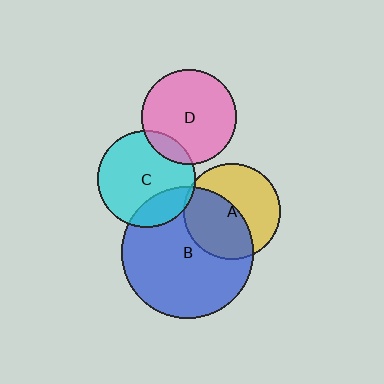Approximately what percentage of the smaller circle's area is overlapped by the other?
Approximately 10%.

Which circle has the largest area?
Circle B (blue).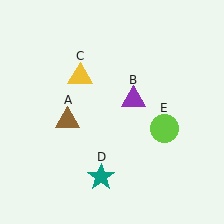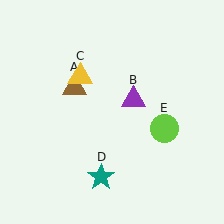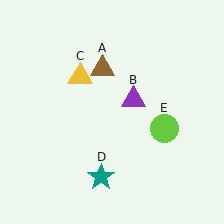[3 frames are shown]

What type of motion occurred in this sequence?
The brown triangle (object A) rotated clockwise around the center of the scene.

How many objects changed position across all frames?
1 object changed position: brown triangle (object A).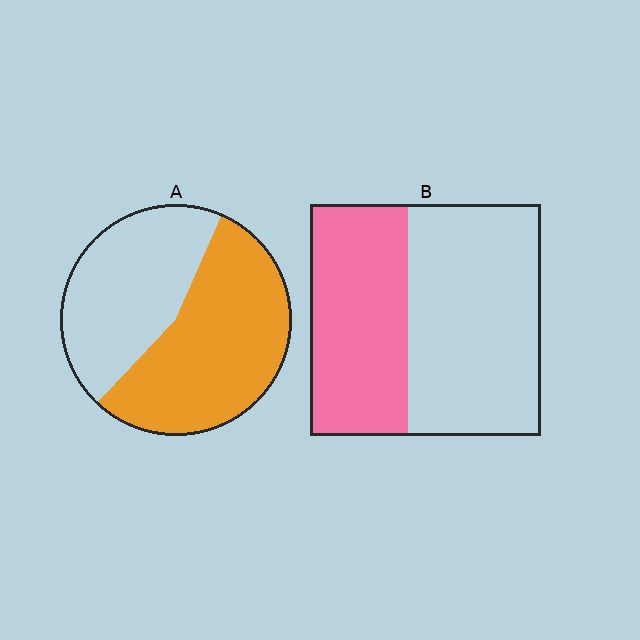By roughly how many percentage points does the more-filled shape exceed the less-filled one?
By roughly 15 percentage points (A over B).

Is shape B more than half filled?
No.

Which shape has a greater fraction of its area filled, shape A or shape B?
Shape A.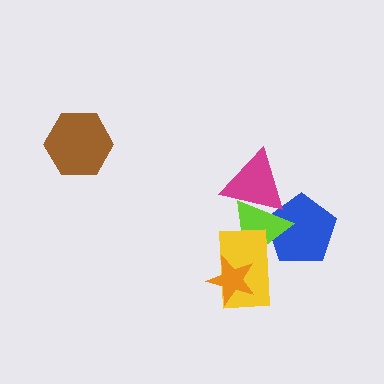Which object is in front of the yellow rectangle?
The orange star is in front of the yellow rectangle.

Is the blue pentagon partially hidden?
Yes, it is partially covered by another shape.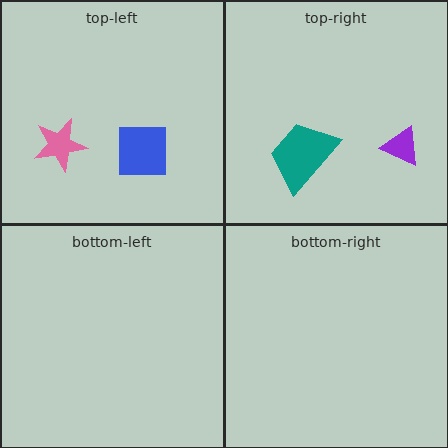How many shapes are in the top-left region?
2.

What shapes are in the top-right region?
The purple triangle, the teal trapezoid.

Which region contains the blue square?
The top-left region.